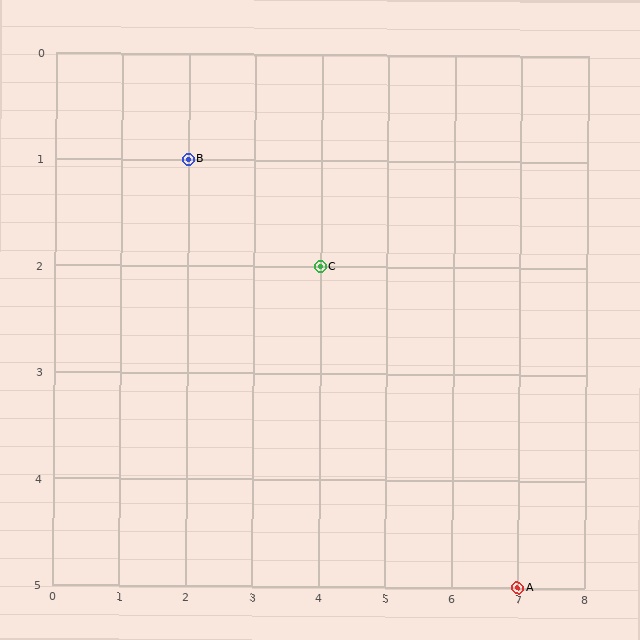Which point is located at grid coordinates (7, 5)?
Point A is at (7, 5).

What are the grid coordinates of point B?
Point B is at grid coordinates (2, 1).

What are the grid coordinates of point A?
Point A is at grid coordinates (7, 5).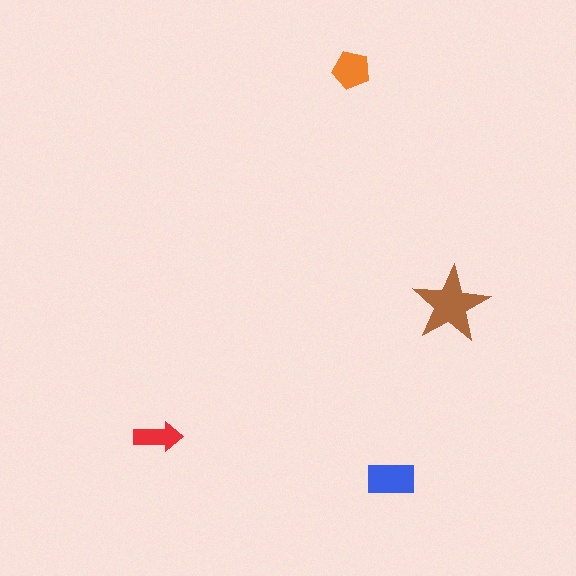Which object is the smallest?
The red arrow.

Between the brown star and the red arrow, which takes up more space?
The brown star.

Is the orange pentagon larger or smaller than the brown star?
Smaller.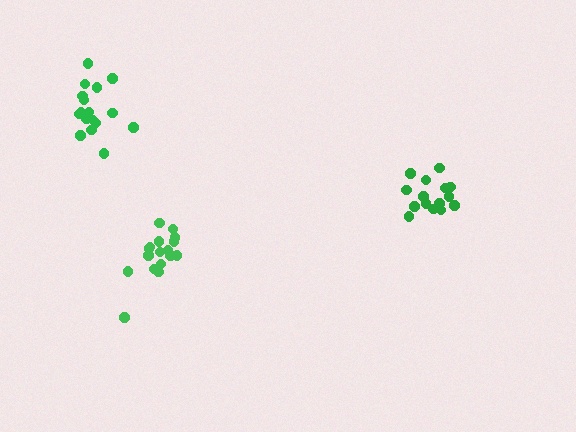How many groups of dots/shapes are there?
There are 3 groups.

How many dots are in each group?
Group 1: 17 dots, Group 2: 15 dots, Group 3: 17 dots (49 total).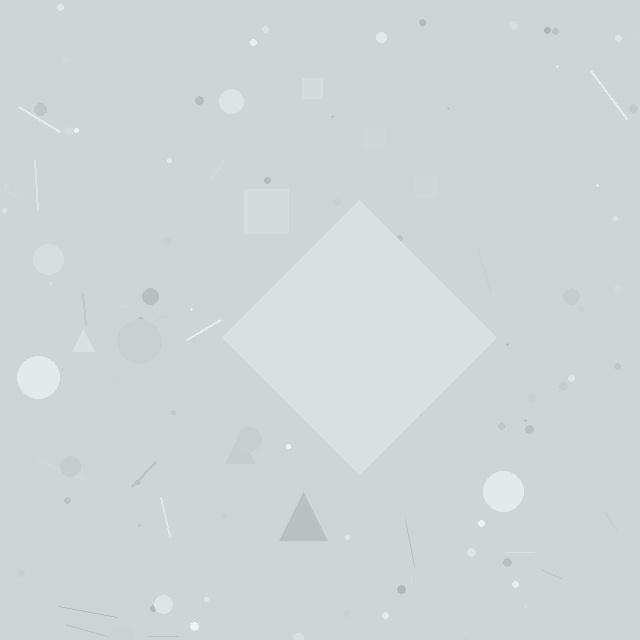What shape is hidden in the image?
A diamond is hidden in the image.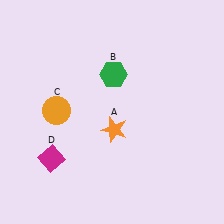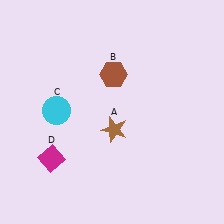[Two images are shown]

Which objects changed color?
A changed from orange to brown. B changed from green to brown. C changed from orange to cyan.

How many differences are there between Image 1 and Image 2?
There are 3 differences between the two images.